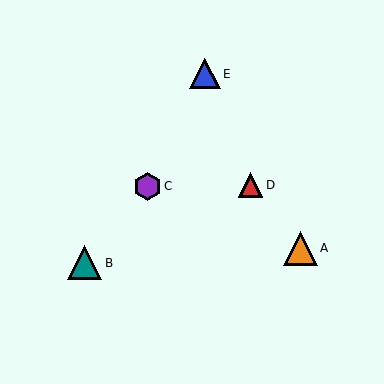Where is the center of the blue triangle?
The center of the blue triangle is at (205, 74).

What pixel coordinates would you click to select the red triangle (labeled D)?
Click at (250, 185) to select the red triangle D.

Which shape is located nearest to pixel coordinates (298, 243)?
The orange triangle (labeled A) at (300, 248) is nearest to that location.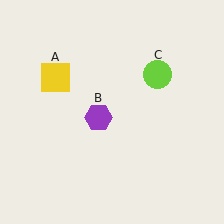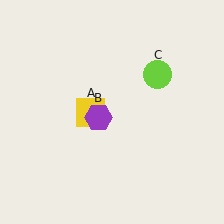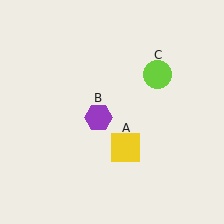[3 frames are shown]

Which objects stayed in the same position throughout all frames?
Purple hexagon (object B) and lime circle (object C) remained stationary.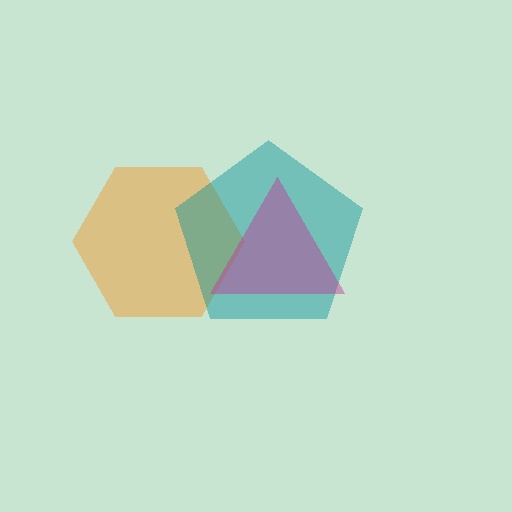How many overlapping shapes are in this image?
There are 3 overlapping shapes in the image.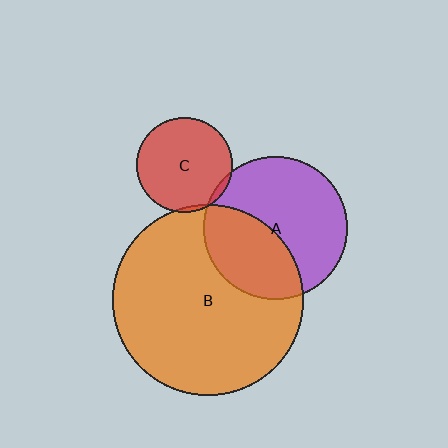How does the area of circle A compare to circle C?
Approximately 2.2 times.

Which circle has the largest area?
Circle B (orange).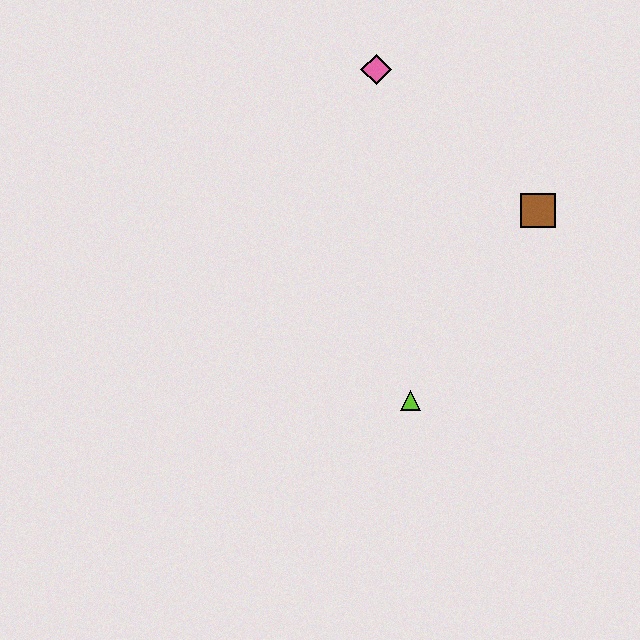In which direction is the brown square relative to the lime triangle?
The brown square is above the lime triangle.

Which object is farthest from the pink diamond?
The lime triangle is farthest from the pink diamond.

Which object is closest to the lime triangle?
The brown square is closest to the lime triangle.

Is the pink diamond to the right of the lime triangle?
No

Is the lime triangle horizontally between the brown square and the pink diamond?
Yes